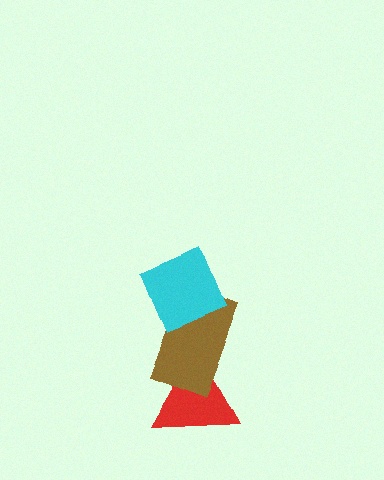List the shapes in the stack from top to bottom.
From top to bottom: the cyan diamond, the brown rectangle, the red triangle.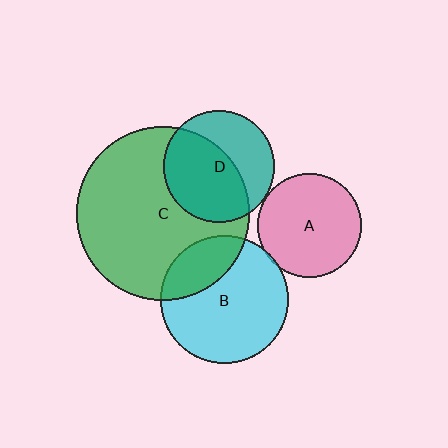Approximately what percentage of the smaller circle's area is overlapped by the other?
Approximately 5%.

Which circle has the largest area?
Circle C (green).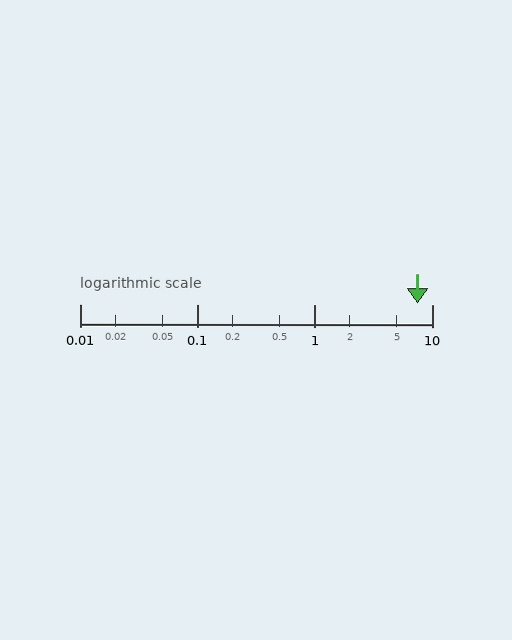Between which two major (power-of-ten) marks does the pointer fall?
The pointer is between 1 and 10.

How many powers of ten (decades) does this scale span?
The scale spans 3 decades, from 0.01 to 10.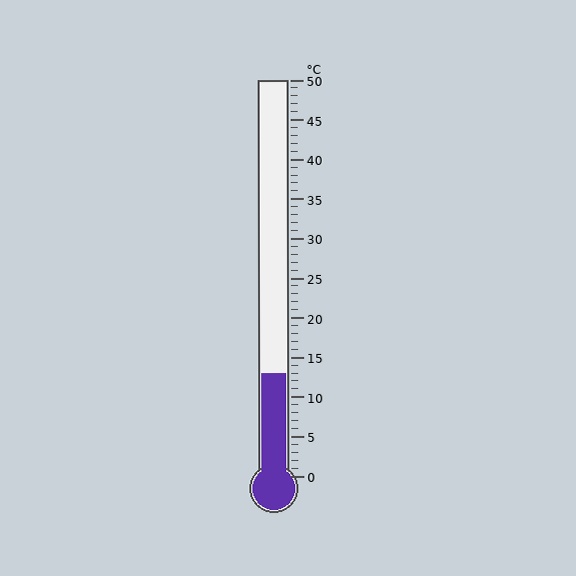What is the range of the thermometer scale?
The thermometer scale ranges from 0°C to 50°C.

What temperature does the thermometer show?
The thermometer shows approximately 13°C.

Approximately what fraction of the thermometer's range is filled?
The thermometer is filled to approximately 25% of its range.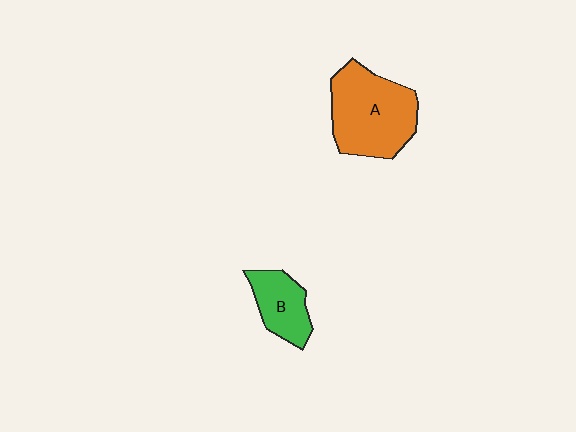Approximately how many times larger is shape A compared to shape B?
Approximately 2.0 times.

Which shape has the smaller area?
Shape B (green).